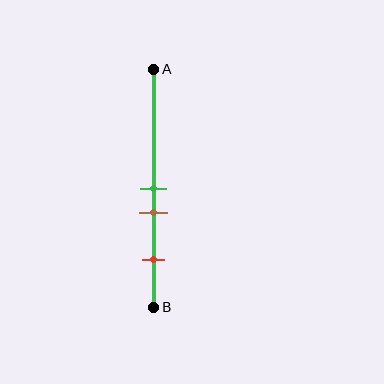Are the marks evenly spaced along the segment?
No, the marks are not evenly spaced.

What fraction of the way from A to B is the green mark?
The green mark is approximately 50% (0.5) of the way from A to B.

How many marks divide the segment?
There are 3 marks dividing the segment.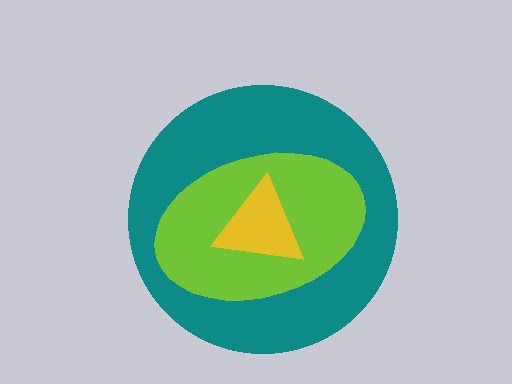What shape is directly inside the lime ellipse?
The yellow triangle.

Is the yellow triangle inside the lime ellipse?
Yes.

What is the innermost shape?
The yellow triangle.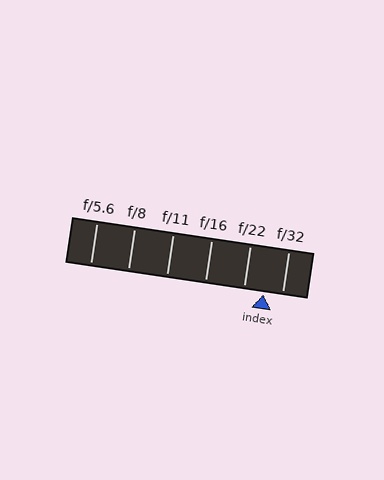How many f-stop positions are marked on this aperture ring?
There are 6 f-stop positions marked.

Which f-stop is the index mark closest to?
The index mark is closest to f/32.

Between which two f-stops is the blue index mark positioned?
The index mark is between f/22 and f/32.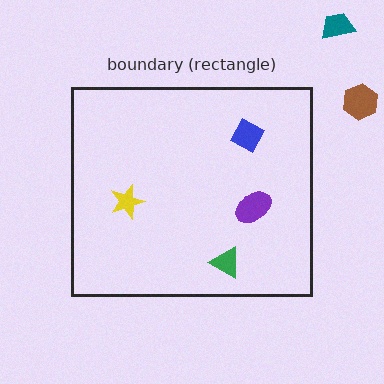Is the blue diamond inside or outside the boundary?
Inside.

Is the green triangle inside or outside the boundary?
Inside.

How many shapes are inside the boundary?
4 inside, 2 outside.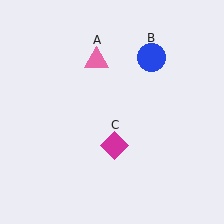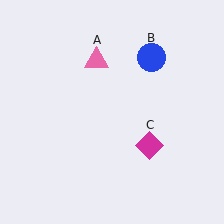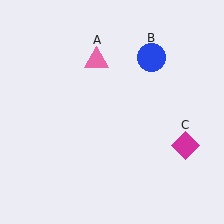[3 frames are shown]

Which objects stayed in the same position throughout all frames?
Pink triangle (object A) and blue circle (object B) remained stationary.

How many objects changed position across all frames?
1 object changed position: magenta diamond (object C).